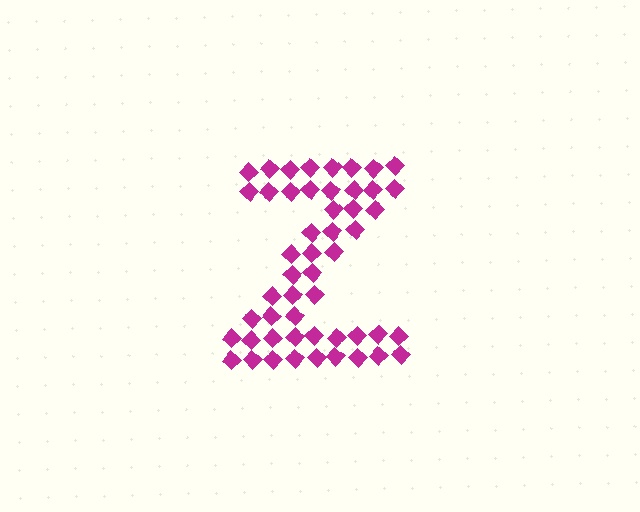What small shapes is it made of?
It is made of small diamonds.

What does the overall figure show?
The overall figure shows the letter Z.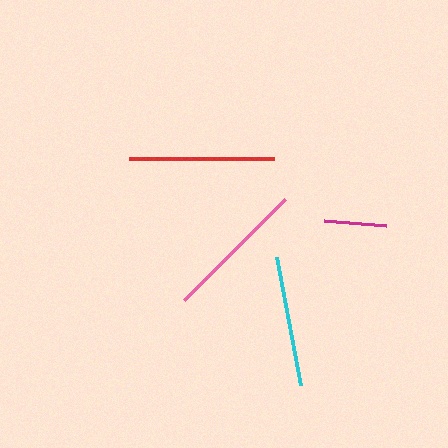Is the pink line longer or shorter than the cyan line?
The pink line is longer than the cyan line.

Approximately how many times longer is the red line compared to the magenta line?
The red line is approximately 2.3 times the length of the magenta line.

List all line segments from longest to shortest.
From longest to shortest: red, pink, cyan, magenta.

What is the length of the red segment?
The red segment is approximately 144 pixels long.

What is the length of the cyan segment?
The cyan segment is approximately 130 pixels long.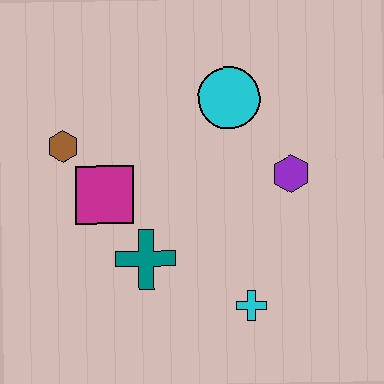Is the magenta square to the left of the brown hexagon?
No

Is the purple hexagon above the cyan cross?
Yes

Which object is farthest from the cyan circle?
The cyan cross is farthest from the cyan circle.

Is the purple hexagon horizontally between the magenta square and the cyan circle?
No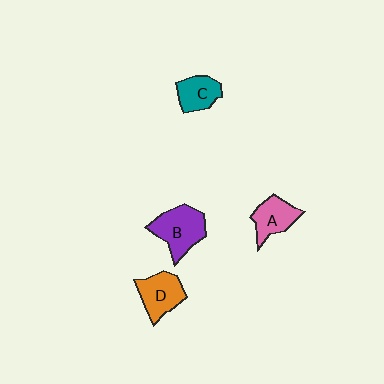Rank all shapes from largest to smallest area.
From largest to smallest: B (purple), D (orange), A (pink), C (teal).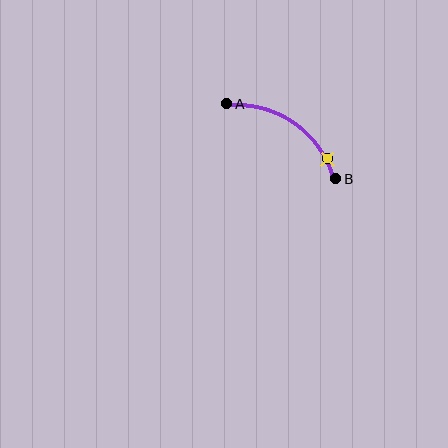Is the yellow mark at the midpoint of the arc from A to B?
No. The yellow mark lies on the arc but is closer to endpoint B. The arc midpoint would be at the point on the curve equidistant along the arc from both A and B.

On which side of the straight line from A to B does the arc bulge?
The arc bulges above and to the right of the straight line connecting A and B.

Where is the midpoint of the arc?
The arc midpoint is the point on the curve farthest from the straight line joining A and B. It sits above and to the right of that line.